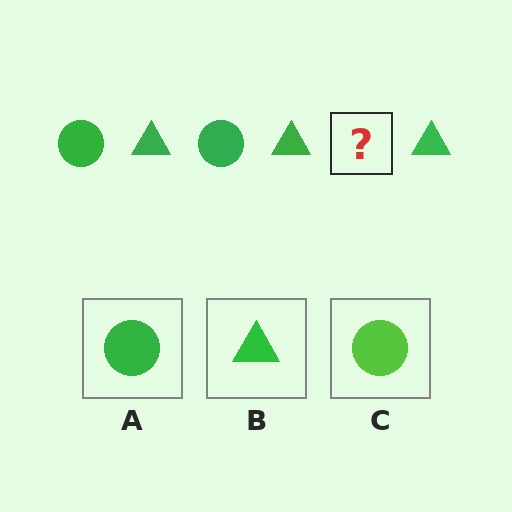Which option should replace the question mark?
Option A.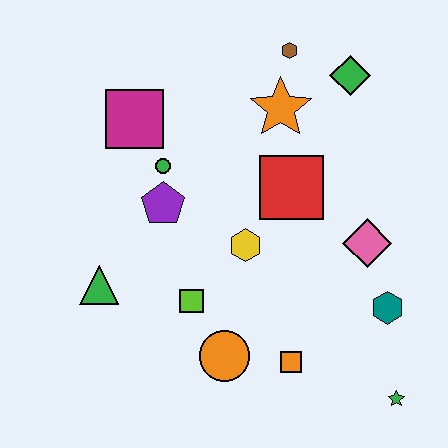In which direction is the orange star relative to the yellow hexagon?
The orange star is above the yellow hexagon.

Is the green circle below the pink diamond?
No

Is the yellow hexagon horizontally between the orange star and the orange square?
No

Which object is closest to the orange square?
The orange circle is closest to the orange square.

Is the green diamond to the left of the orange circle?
No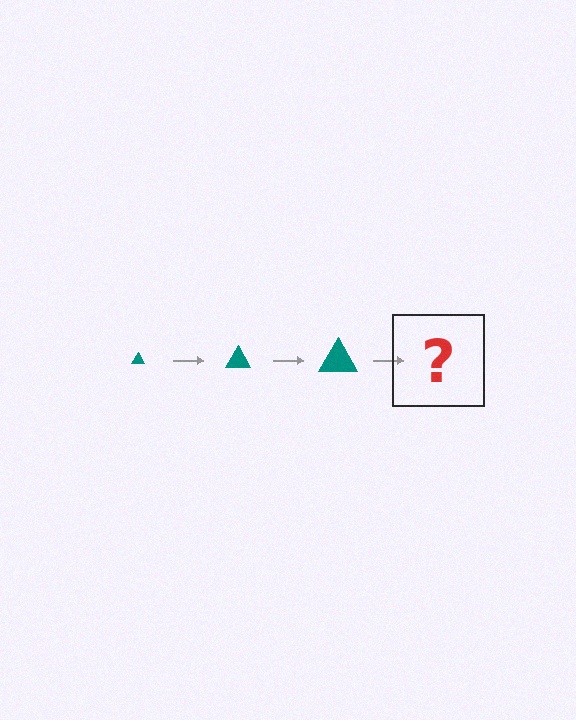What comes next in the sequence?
The next element should be a teal triangle, larger than the previous one.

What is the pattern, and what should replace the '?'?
The pattern is that the triangle gets progressively larger each step. The '?' should be a teal triangle, larger than the previous one.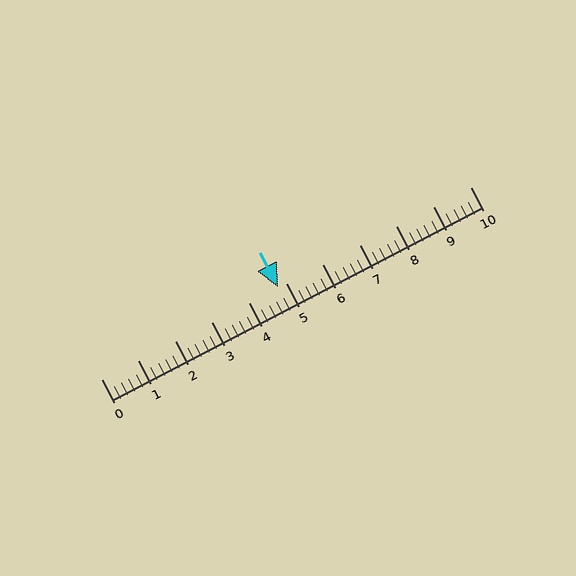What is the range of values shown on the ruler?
The ruler shows values from 0 to 10.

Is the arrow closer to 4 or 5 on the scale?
The arrow is closer to 5.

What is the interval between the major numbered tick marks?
The major tick marks are spaced 1 units apart.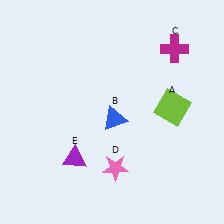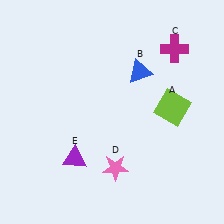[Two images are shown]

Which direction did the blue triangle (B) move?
The blue triangle (B) moved up.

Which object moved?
The blue triangle (B) moved up.